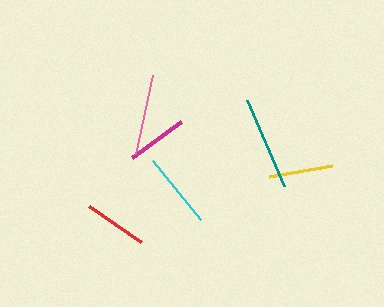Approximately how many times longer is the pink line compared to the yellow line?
The pink line is approximately 1.2 times the length of the yellow line.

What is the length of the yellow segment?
The yellow segment is approximately 64 pixels long.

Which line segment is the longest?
The teal line is the longest at approximately 94 pixels.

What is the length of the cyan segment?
The cyan segment is approximately 76 pixels long.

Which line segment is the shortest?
The magenta line is the shortest at approximately 61 pixels.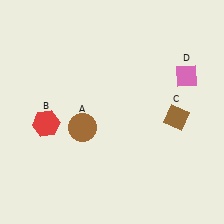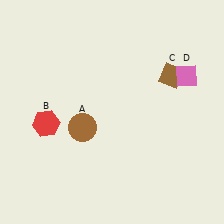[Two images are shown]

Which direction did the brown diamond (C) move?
The brown diamond (C) moved up.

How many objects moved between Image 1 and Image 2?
1 object moved between the two images.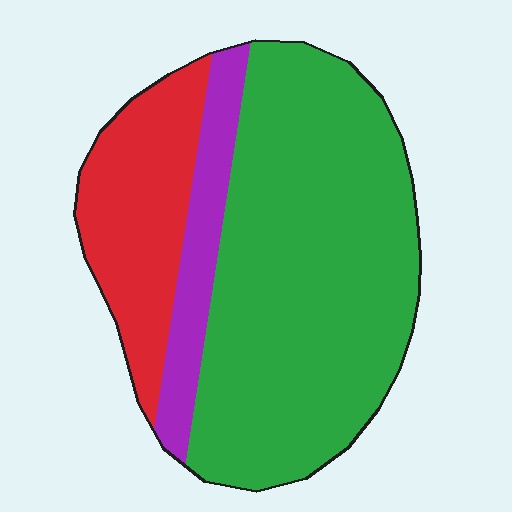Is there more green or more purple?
Green.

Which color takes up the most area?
Green, at roughly 65%.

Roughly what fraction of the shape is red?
Red takes up about one fifth (1/5) of the shape.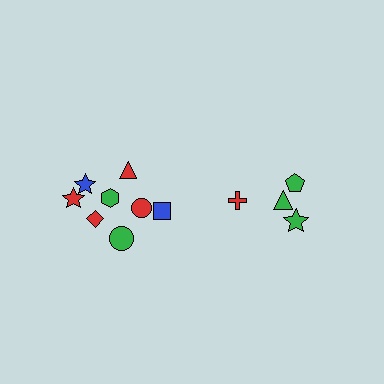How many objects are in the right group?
There are 4 objects.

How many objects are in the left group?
There are 8 objects.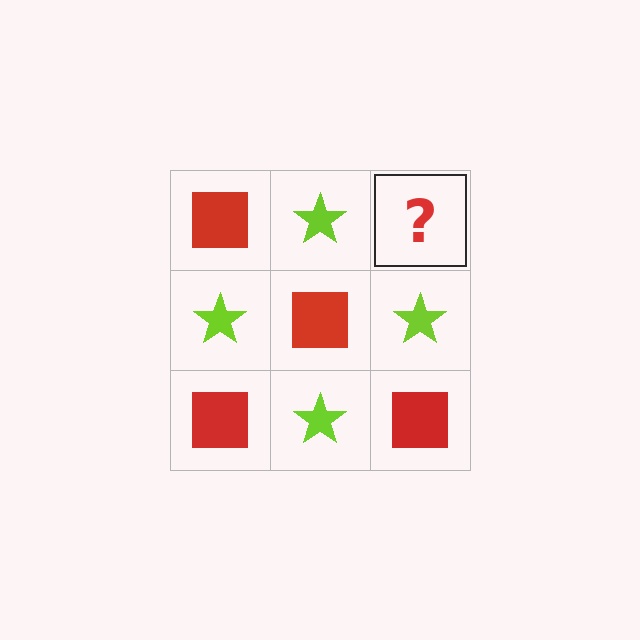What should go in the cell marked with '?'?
The missing cell should contain a red square.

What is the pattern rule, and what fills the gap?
The rule is that it alternates red square and lime star in a checkerboard pattern. The gap should be filled with a red square.